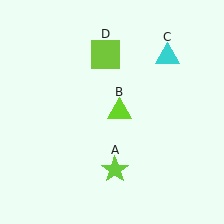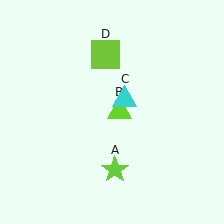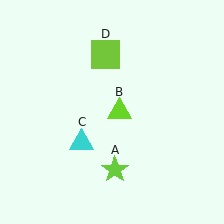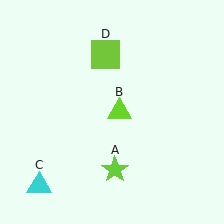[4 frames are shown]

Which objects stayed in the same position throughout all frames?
Lime star (object A) and lime triangle (object B) and lime square (object D) remained stationary.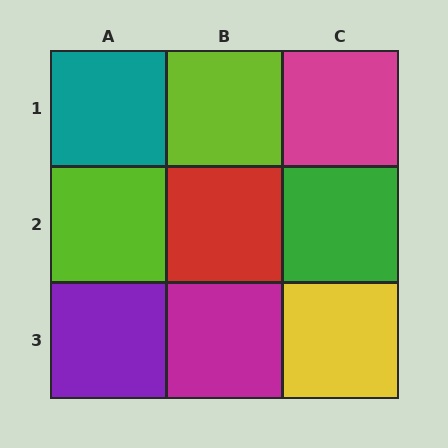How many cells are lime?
2 cells are lime.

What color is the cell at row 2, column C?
Green.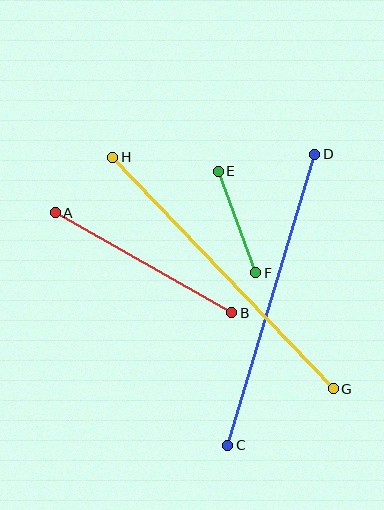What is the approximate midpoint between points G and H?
The midpoint is at approximately (223, 273) pixels.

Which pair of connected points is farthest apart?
Points G and H are farthest apart.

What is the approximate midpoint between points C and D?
The midpoint is at approximately (271, 300) pixels.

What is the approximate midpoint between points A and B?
The midpoint is at approximately (143, 263) pixels.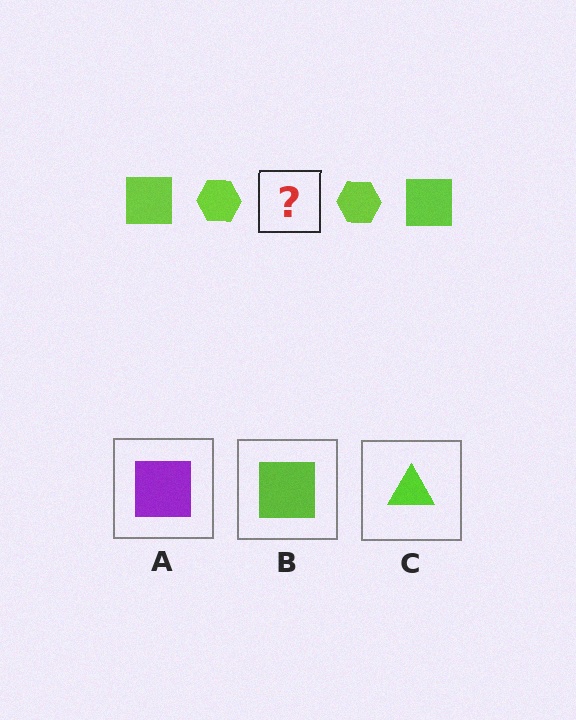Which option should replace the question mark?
Option B.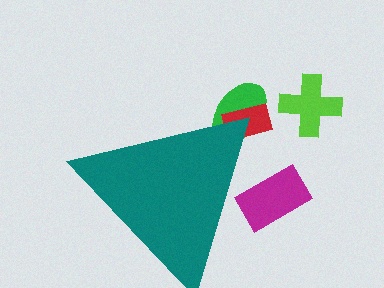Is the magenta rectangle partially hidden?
Yes, the magenta rectangle is partially hidden behind the teal triangle.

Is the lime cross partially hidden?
No, the lime cross is fully visible.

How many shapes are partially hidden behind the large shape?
3 shapes are partially hidden.